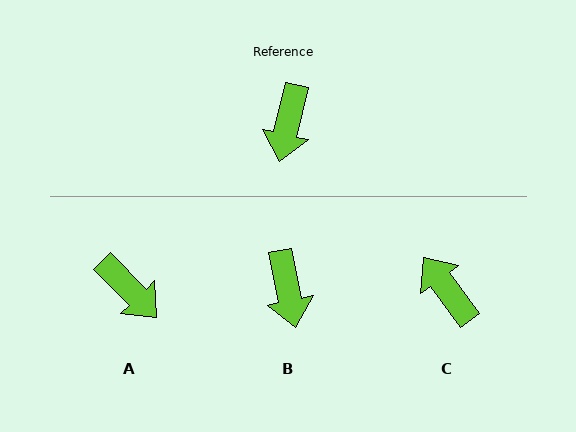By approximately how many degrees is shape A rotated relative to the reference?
Approximately 58 degrees counter-clockwise.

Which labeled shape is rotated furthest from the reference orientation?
C, about 130 degrees away.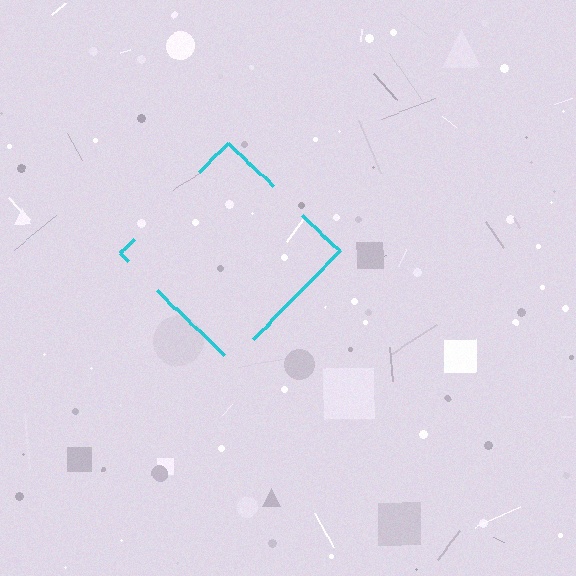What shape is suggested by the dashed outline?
The dashed outline suggests a diamond.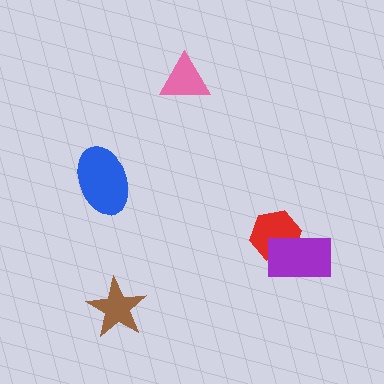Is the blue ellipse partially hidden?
No, no other shape covers it.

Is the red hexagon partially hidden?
Yes, it is partially covered by another shape.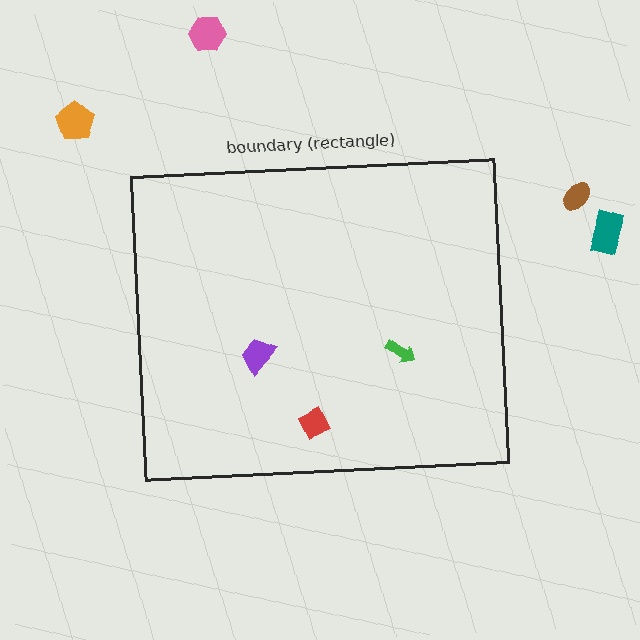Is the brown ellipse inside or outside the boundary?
Outside.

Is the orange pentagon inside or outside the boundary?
Outside.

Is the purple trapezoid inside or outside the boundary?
Inside.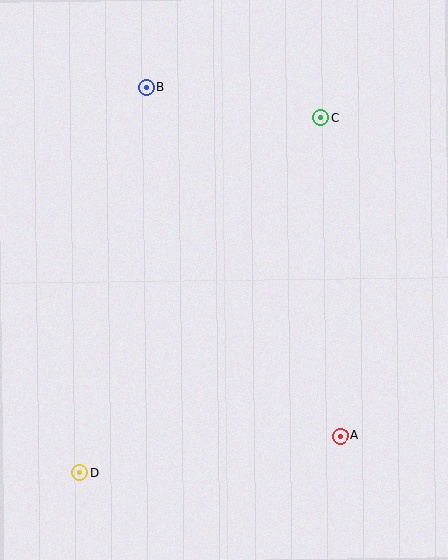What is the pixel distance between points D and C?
The distance between D and C is 429 pixels.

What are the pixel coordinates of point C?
Point C is at (321, 118).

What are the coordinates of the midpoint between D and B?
The midpoint between D and B is at (113, 280).